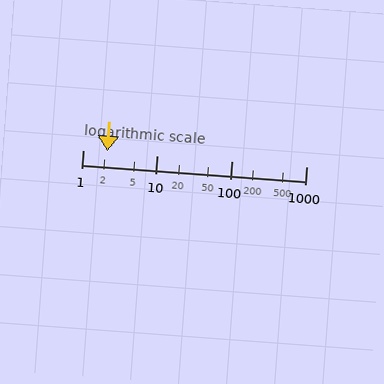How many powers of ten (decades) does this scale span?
The scale spans 3 decades, from 1 to 1000.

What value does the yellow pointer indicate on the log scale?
The pointer indicates approximately 2.1.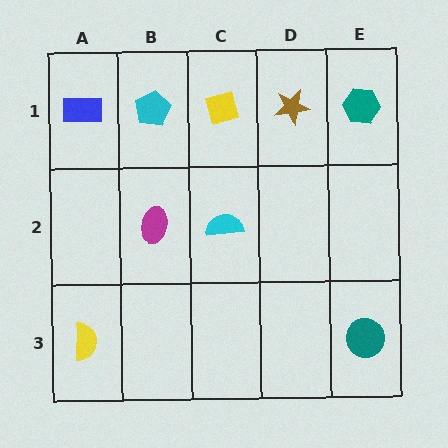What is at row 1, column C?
A yellow diamond.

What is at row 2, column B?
A magenta ellipse.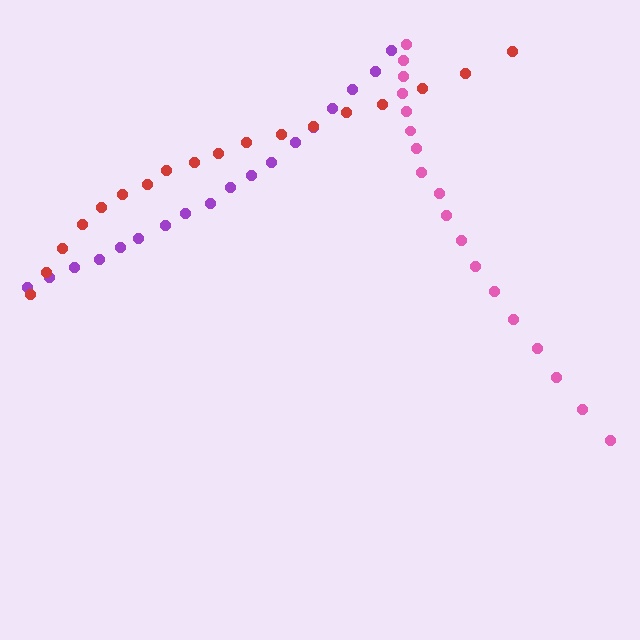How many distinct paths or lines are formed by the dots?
There are 3 distinct paths.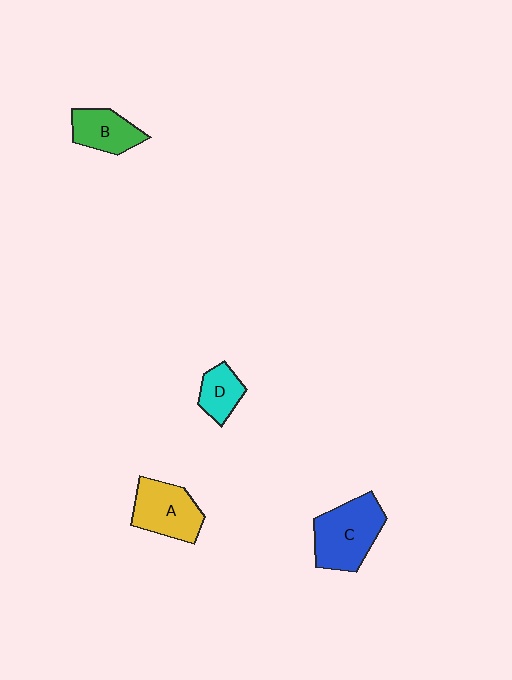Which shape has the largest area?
Shape C (blue).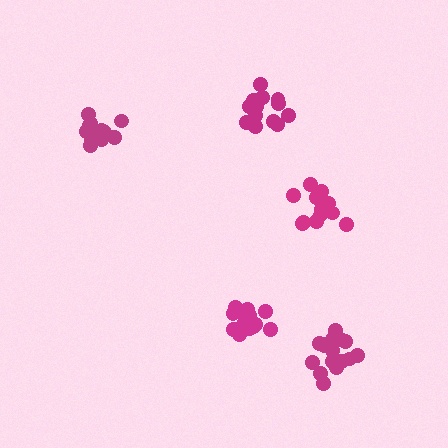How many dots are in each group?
Group 1: 14 dots, Group 2: 13 dots, Group 3: 14 dots, Group 4: 17 dots, Group 5: 13 dots (71 total).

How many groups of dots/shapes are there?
There are 5 groups.